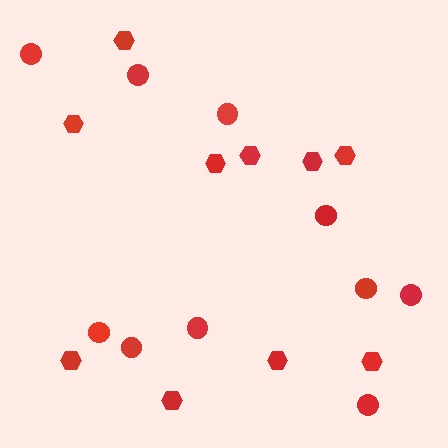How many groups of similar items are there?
There are 2 groups: one group of hexagons (10) and one group of circles (10).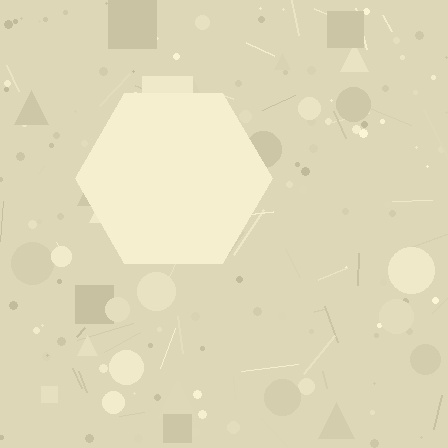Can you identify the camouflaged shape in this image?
The camouflaged shape is a hexagon.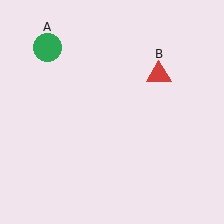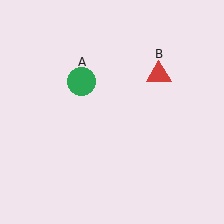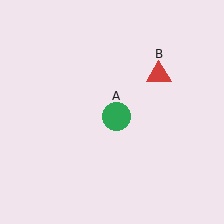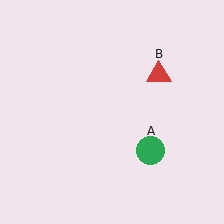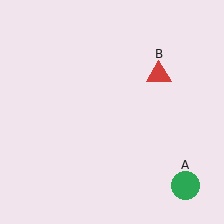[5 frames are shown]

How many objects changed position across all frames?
1 object changed position: green circle (object A).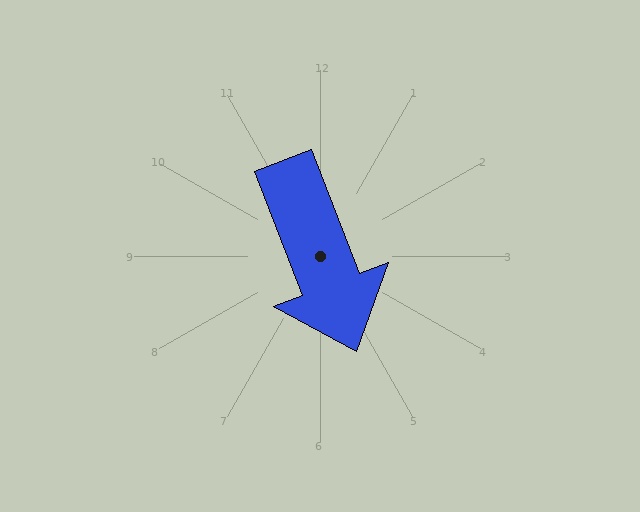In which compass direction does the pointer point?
South.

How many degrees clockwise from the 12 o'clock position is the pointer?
Approximately 159 degrees.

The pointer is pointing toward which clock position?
Roughly 5 o'clock.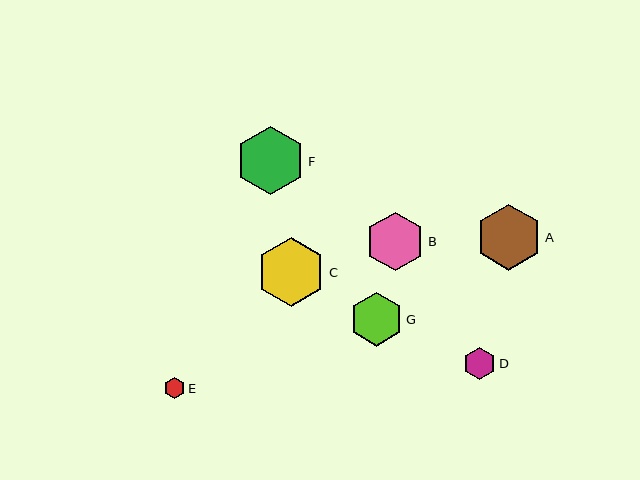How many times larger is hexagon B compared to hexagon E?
Hexagon B is approximately 2.8 times the size of hexagon E.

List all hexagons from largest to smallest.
From largest to smallest: C, F, A, B, G, D, E.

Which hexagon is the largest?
Hexagon C is the largest with a size of approximately 69 pixels.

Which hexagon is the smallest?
Hexagon E is the smallest with a size of approximately 21 pixels.